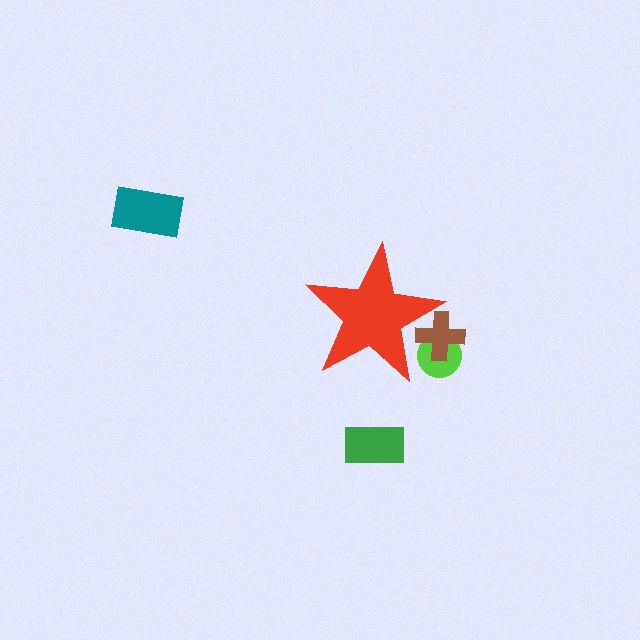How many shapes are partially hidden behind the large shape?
2 shapes are partially hidden.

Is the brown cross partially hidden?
Yes, the brown cross is partially hidden behind the red star.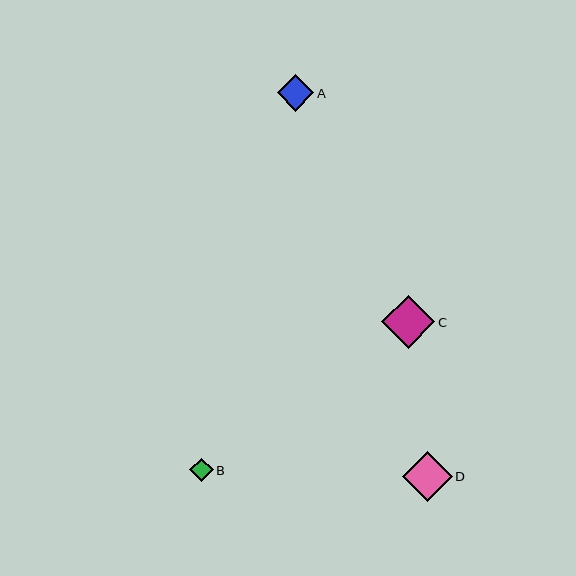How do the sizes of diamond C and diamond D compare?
Diamond C and diamond D are approximately the same size.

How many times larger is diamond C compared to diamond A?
Diamond C is approximately 1.5 times the size of diamond A.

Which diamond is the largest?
Diamond C is the largest with a size of approximately 53 pixels.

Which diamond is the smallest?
Diamond B is the smallest with a size of approximately 23 pixels.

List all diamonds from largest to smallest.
From largest to smallest: C, D, A, B.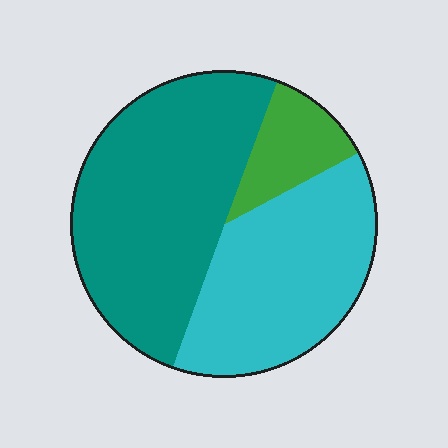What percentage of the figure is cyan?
Cyan takes up between a quarter and a half of the figure.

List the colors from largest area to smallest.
From largest to smallest: teal, cyan, green.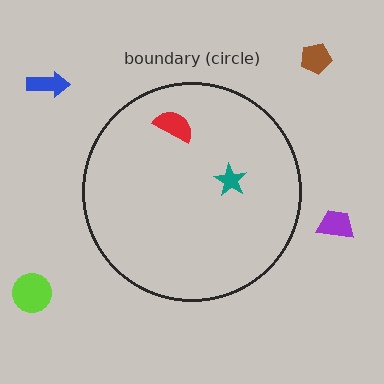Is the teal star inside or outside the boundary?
Inside.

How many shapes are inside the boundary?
2 inside, 4 outside.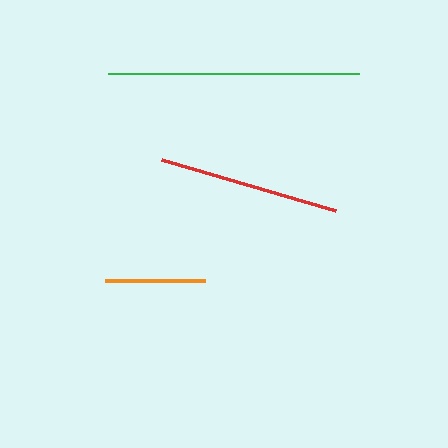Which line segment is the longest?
The green line is the longest at approximately 250 pixels.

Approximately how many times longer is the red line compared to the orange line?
The red line is approximately 1.8 times the length of the orange line.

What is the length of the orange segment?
The orange segment is approximately 100 pixels long.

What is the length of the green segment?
The green segment is approximately 250 pixels long.